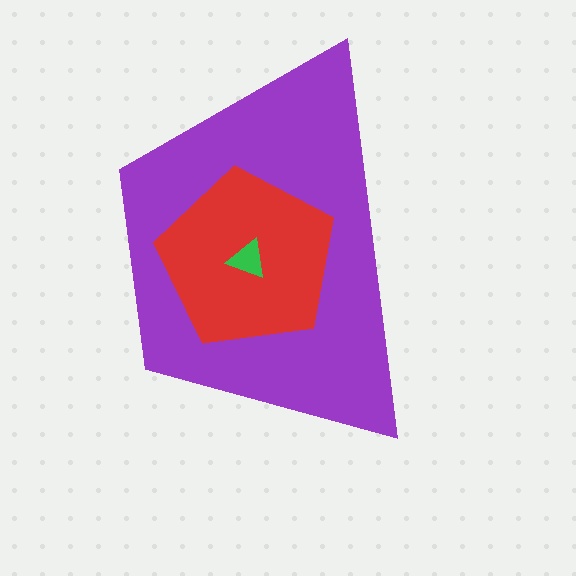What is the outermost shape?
The purple trapezoid.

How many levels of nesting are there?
3.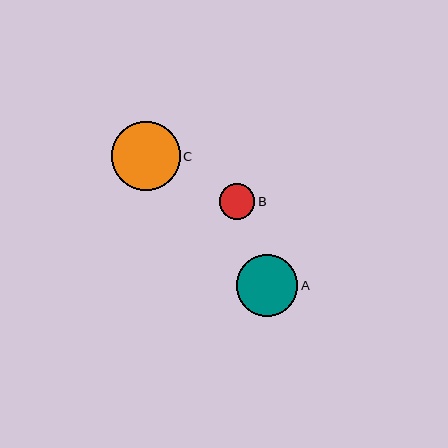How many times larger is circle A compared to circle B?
Circle A is approximately 1.7 times the size of circle B.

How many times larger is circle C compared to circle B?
Circle C is approximately 1.9 times the size of circle B.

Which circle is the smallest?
Circle B is the smallest with a size of approximately 36 pixels.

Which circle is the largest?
Circle C is the largest with a size of approximately 69 pixels.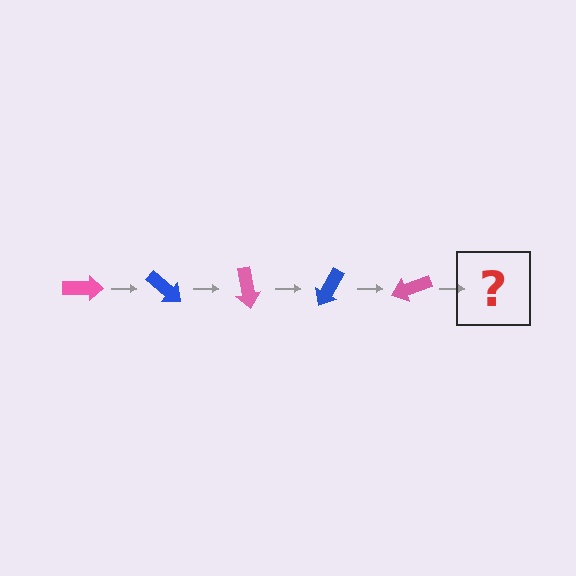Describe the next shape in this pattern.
It should be a blue arrow, rotated 200 degrees from the start.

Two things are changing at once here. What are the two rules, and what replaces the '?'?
The two rules are that it rotates 40 degrees each step and the color cycles through pink and blue. The '?' should be a blue arrow, rotated 200 degrees from the start.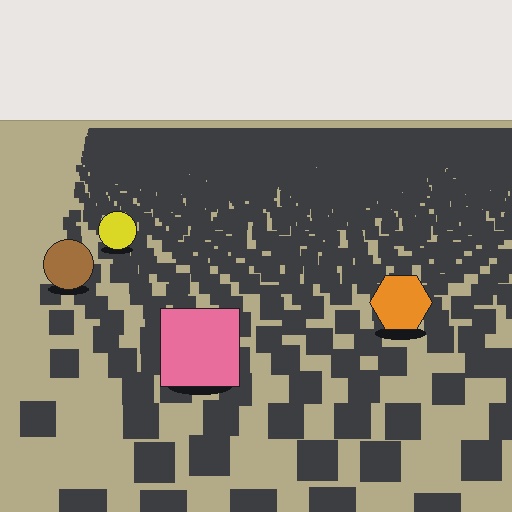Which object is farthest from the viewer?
The yellow circle is farthest from the viewer. It appears smaller and the ground texture around it is denser.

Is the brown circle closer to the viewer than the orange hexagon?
No. The orange hexagon is closer — you can tell from the texture gradient: the ground texture is coarser near it.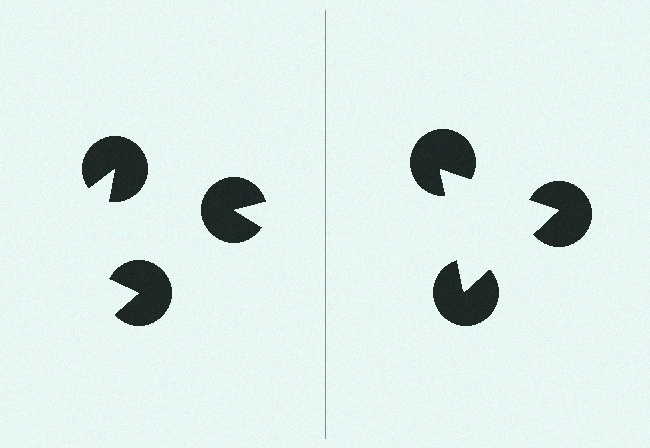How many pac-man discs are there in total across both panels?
6 — 3 on each side.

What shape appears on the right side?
An illusory triangle.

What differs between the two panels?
The pac-man discs are positioned identically on both sides; only the wedge orientations differ. On the right they align to a triangle; on the left they are misaligned.